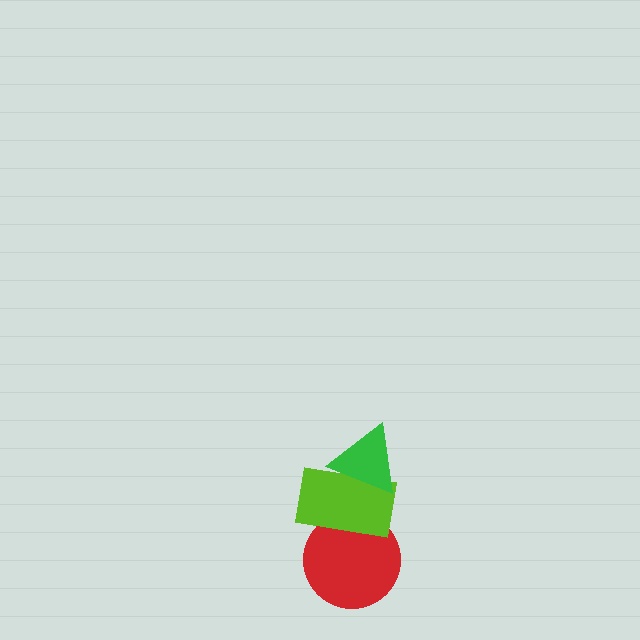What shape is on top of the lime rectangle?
The green triangle is on top of the lime rectangle.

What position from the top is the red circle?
The red circle is 3rd from the top.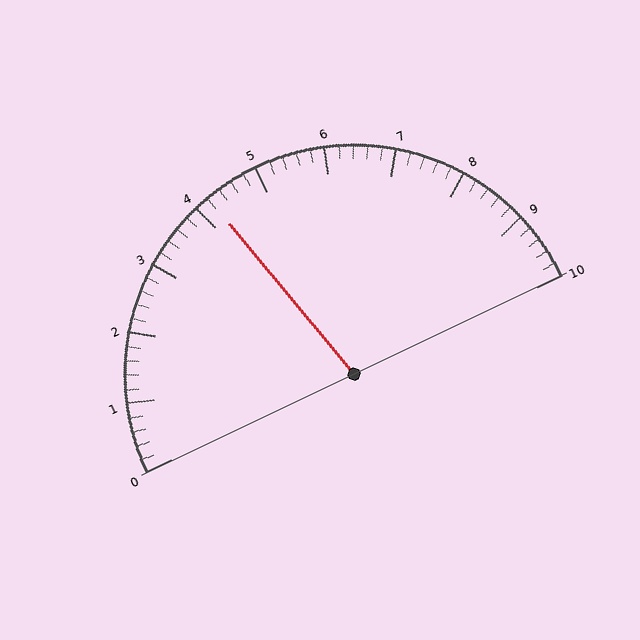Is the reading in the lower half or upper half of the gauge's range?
The reading is in the lower half of the range (0 to 10).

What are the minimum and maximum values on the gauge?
The gauge ranges from 0 to 10.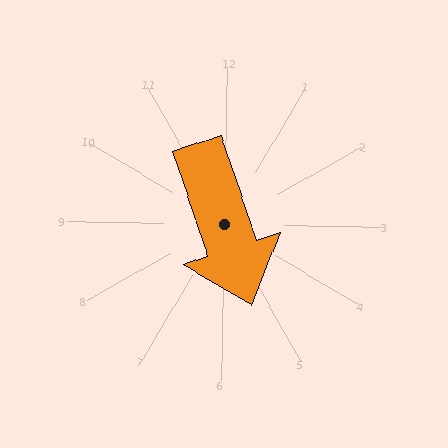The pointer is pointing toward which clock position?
Roughly 5 o'clock.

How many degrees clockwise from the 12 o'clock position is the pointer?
Approximately 161 degrees.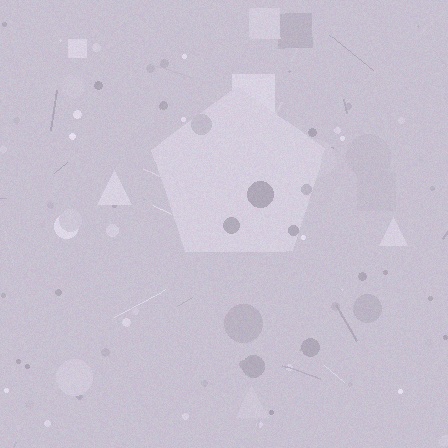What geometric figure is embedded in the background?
A pentagon is embedded in the background.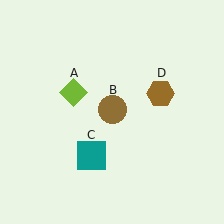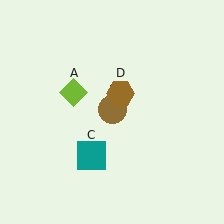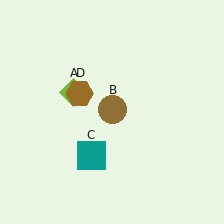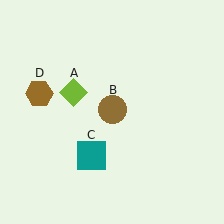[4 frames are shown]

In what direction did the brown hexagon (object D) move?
The brown hexagon (object D) moved left.